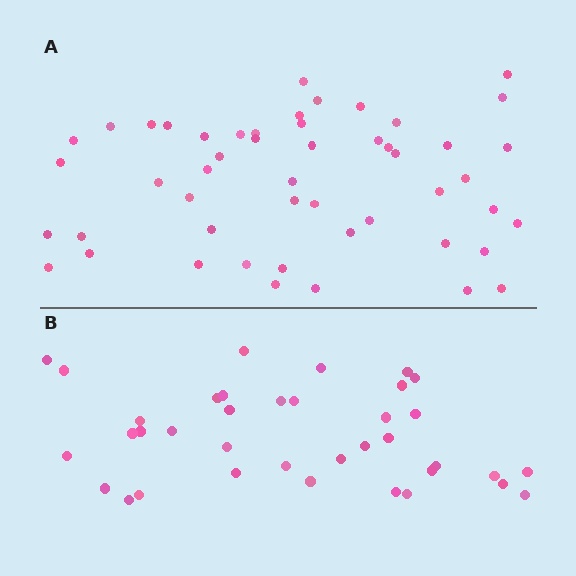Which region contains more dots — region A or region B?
Region A (the top region) has more dots.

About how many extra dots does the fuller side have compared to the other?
Region A has approximately 15 more dots than region B.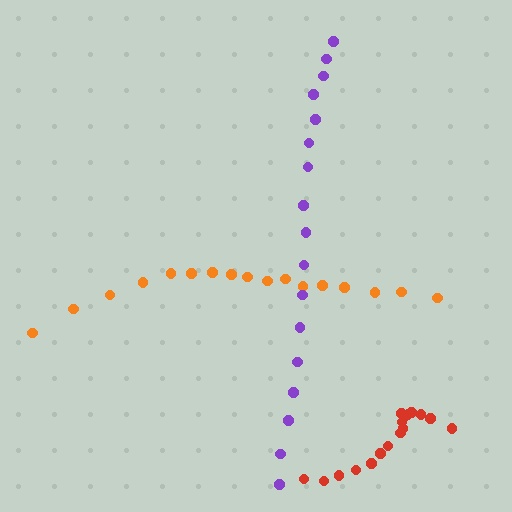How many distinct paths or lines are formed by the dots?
There are 3 distinct paths.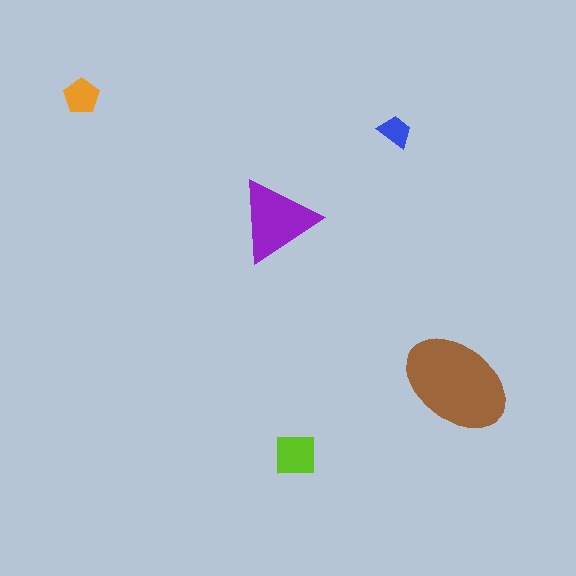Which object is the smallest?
The blue trapezoid.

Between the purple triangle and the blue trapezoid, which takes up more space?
The purple triangle.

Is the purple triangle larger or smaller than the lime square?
Larger.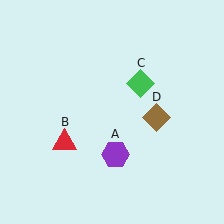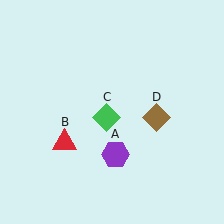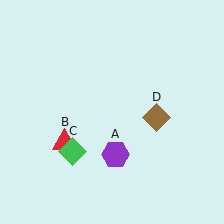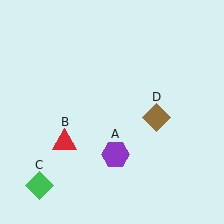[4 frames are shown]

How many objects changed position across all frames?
1 object changed position: green diamond (object C).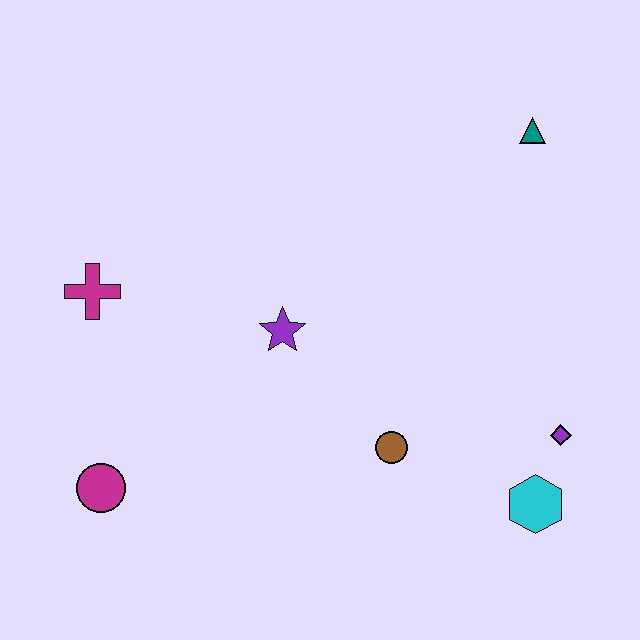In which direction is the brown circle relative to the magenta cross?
The brown circle is to the right of the magenta cross.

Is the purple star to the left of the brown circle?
Yes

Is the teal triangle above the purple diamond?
Yes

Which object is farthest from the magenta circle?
The teal triangle is farthest from the magenta circle.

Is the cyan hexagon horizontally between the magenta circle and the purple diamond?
Yes